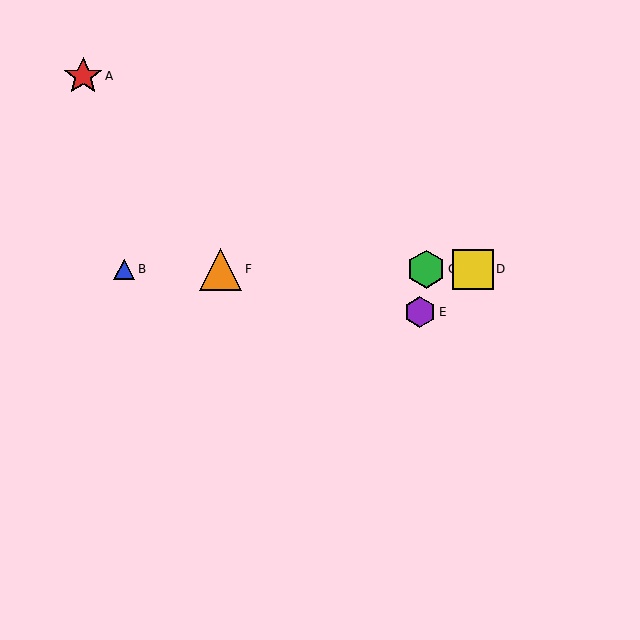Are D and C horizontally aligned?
Yes, both are at y≈269.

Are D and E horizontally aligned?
No, D is at y≈269 and E is at y≈312.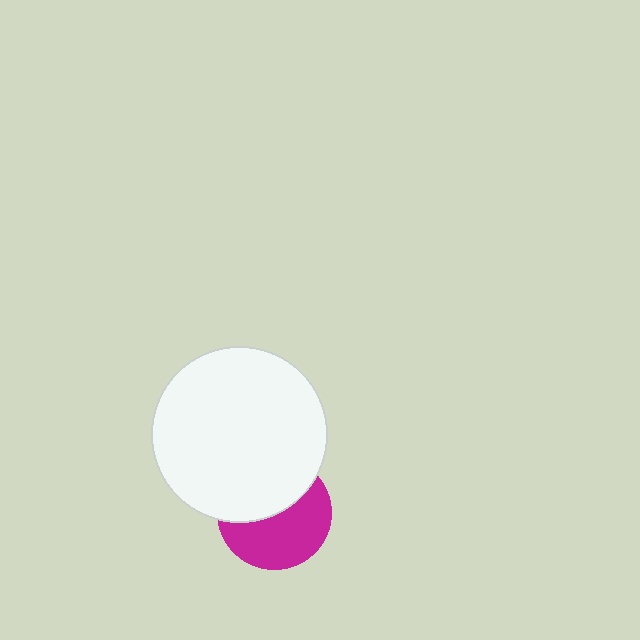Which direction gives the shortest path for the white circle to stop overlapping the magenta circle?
Moving up gives the shortest separation.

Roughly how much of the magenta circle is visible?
About half of it is visible (roughly 54%).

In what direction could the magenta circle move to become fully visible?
The magenta circle could move down. That would shift it out from behind the white circle entirely.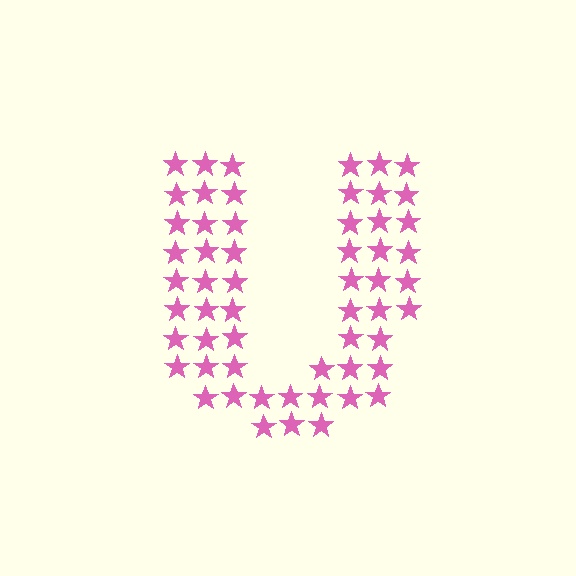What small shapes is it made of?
It is made of small stars.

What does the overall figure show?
The overall figure shows the letter U.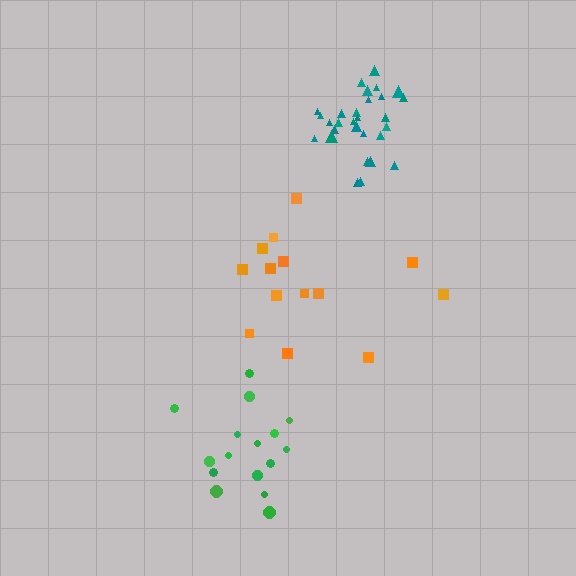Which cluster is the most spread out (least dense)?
Orange.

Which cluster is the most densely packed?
Teal.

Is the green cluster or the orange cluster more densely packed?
Green.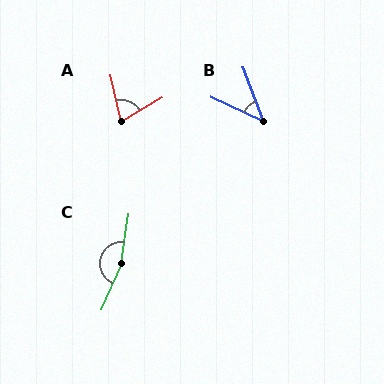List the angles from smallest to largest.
B (45°), A (72°), C (165°).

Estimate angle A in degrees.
Approximately 72 degrees.